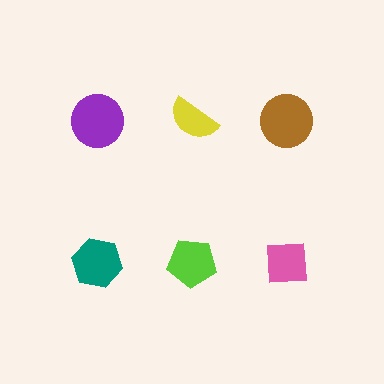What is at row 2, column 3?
A pink square.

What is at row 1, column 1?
A purple circle.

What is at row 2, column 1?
A teal hexagon.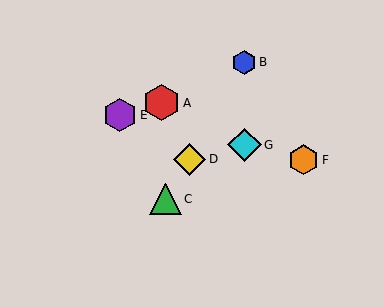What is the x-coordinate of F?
Object F is at x≈303.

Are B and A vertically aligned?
No, B is at x≈244 and A is at x≈161.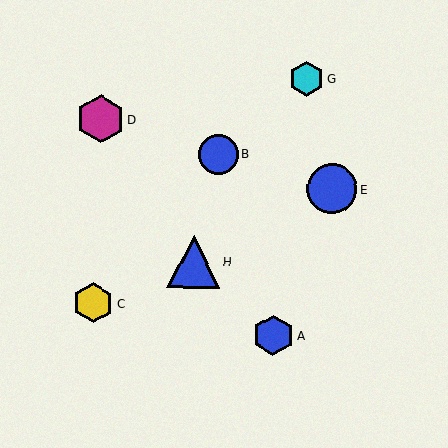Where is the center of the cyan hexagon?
The center of the cyan hexagon is at (306, 79).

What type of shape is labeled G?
Shape G is a cyan hexagon.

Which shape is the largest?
The blue triangle (labeled H) is the largest.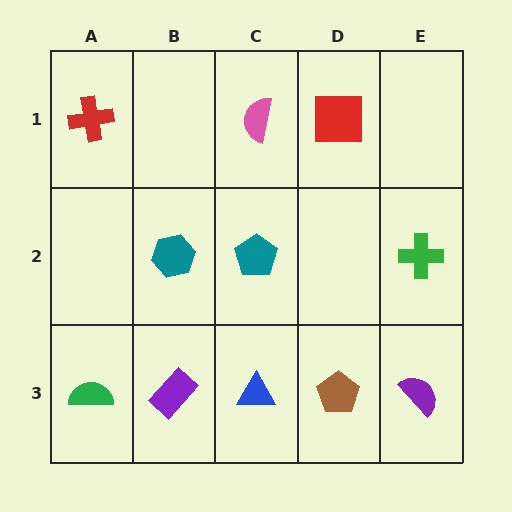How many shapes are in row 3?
5 shapes.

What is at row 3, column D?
A brown pentagon.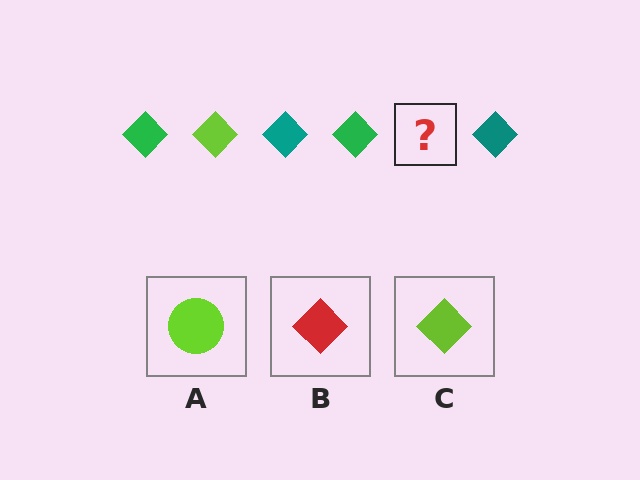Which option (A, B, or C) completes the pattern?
C.